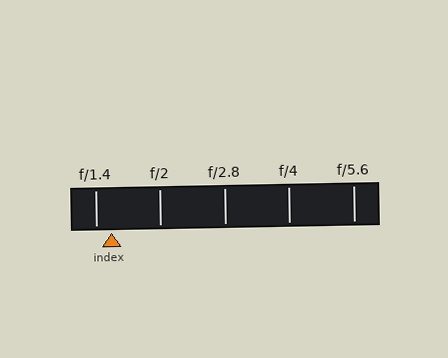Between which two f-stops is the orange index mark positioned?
The index mark is between f/1.4 and f/2.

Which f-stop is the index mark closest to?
The index mark is closest to f/1.4.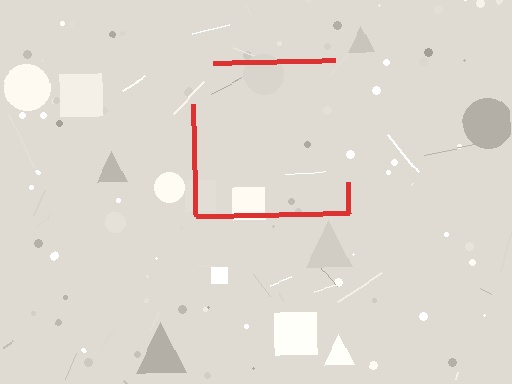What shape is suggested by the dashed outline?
The dashed outline suggests a square.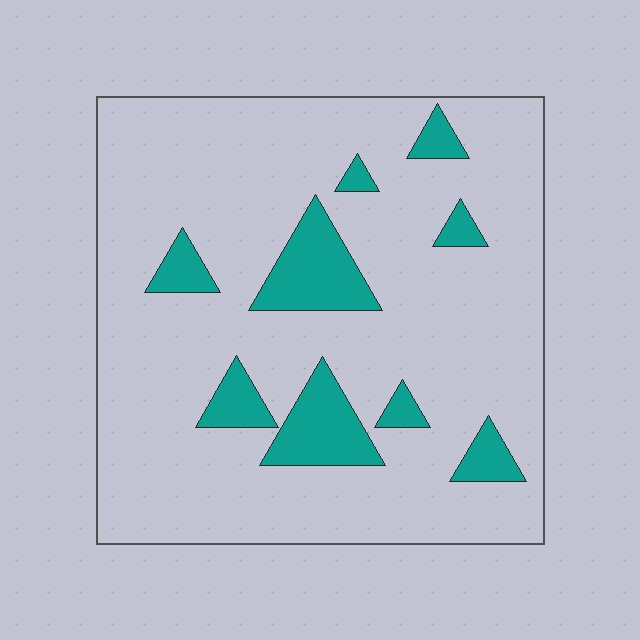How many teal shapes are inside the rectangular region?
9.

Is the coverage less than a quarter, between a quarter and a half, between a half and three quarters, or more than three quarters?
Less than a quarter.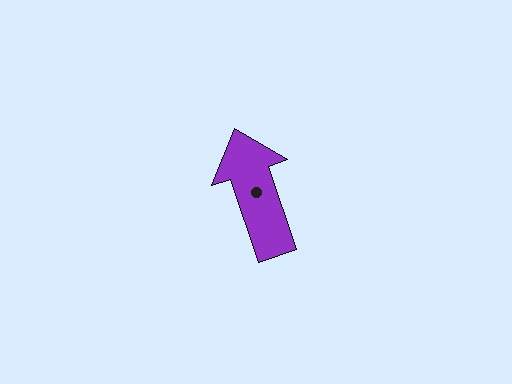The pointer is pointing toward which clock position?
Roughly 11 o'clock.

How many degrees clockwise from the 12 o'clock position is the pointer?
Approximately 341 degrees.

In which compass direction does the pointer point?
North.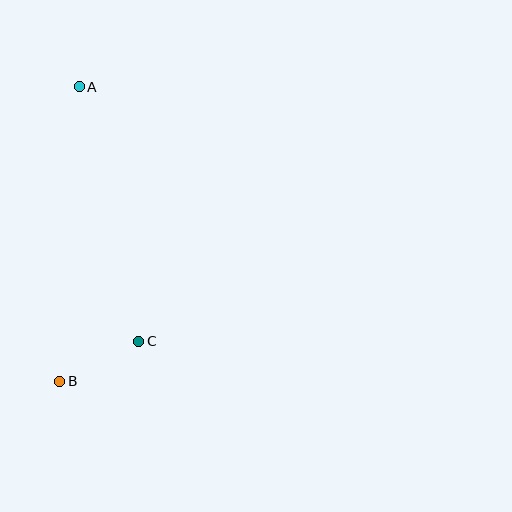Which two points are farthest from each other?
Points A and B are farthest from each other.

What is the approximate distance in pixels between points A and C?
The distance between A and C is approximately 261 pixels.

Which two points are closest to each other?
Points B and C are closest to each other.